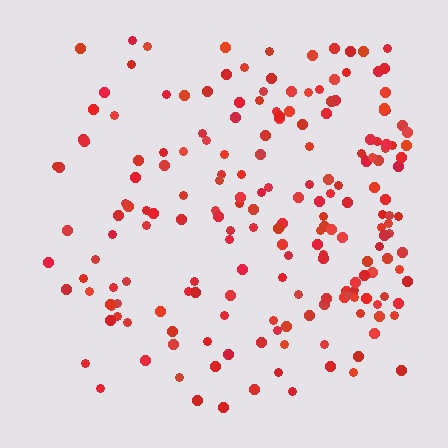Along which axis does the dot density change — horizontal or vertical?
Horizontal.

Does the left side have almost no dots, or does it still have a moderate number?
Still a moderate number, just noticeably fewer than the right.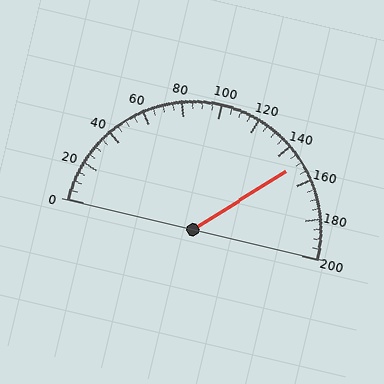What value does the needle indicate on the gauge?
The needle indicates approximately 150.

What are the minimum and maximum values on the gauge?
The gauge ranges from 0 to 200.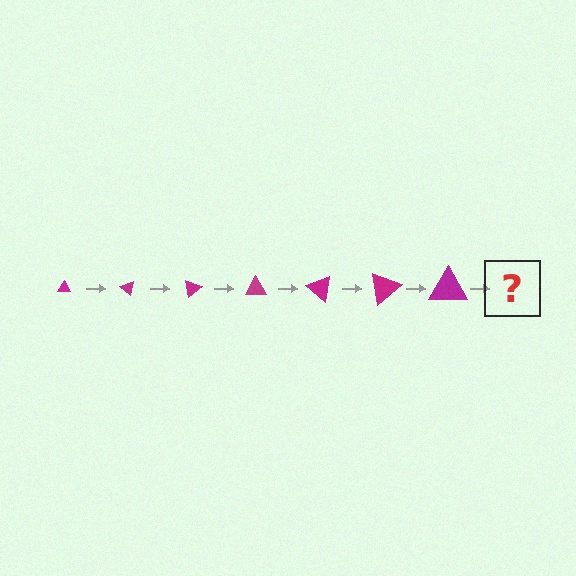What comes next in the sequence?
The next element should be a triangle, larger than the previous one and rotated 280 degrees from the start.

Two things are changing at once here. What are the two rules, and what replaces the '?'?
The two rules are that the triangle grows larger each step and it rotates 40 degrees each step. The '?' should be a triangle, larger than the previous one and rotated 280 degrees from the start.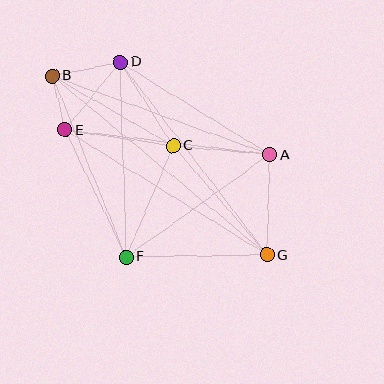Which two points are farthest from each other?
Points B and G are farthest from each other.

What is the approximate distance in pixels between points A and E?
The distance between A and E is approximately 206 pixels.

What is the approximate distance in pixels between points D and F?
The distance between D and F is approximately 195 pixels.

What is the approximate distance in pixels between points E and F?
The distance between E and F is approximately 141 pixels.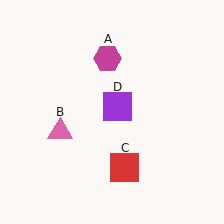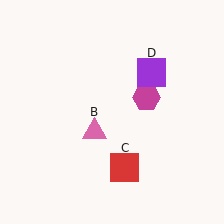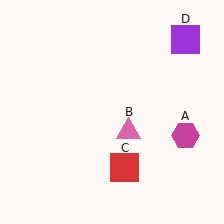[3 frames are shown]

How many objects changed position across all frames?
3 objects changed position: magenta hexagon (object A), pink triangle (object B), purple square (object D).